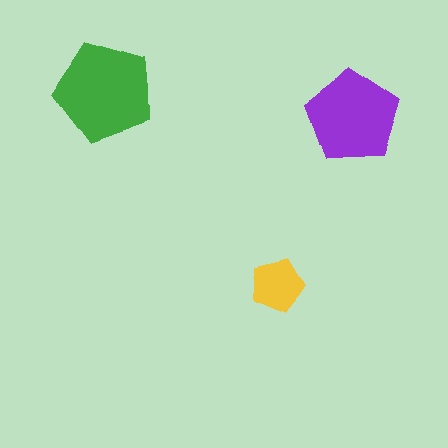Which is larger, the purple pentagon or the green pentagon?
The green one.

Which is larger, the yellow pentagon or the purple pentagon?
The purple one.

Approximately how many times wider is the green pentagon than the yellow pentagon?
About 2 times wider.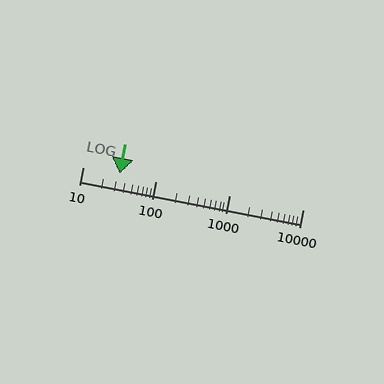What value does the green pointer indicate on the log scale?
The pointer indicates approximately 32.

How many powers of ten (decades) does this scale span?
The scale spans 3 decades, from 10 to 10000.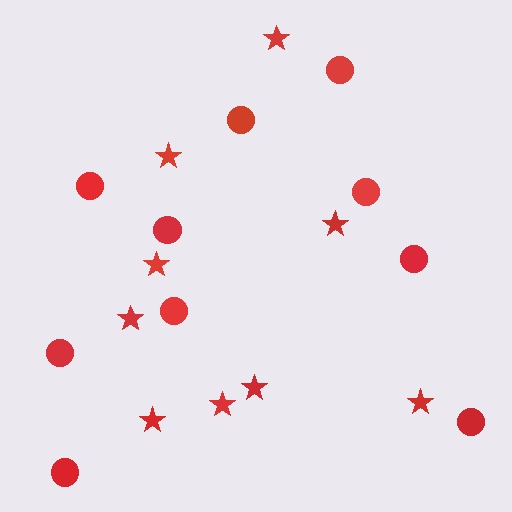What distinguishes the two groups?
There are 2 groups: one group of stars (9) and one group of circles (10).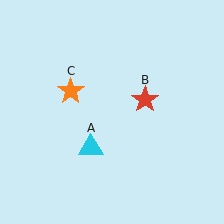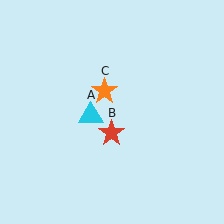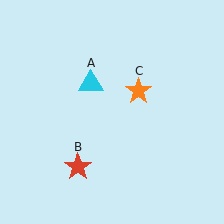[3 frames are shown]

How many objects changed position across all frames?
3 objects changed position: cyan triangle (object A), red star (object B), orange star (object C).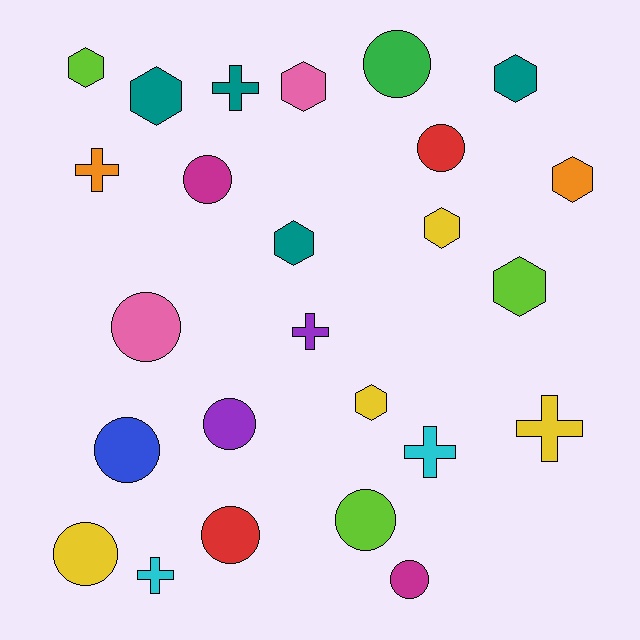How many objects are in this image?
There are 25 objects.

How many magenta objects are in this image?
There are 2 magenta objects.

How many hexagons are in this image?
There are 9 hexagons.